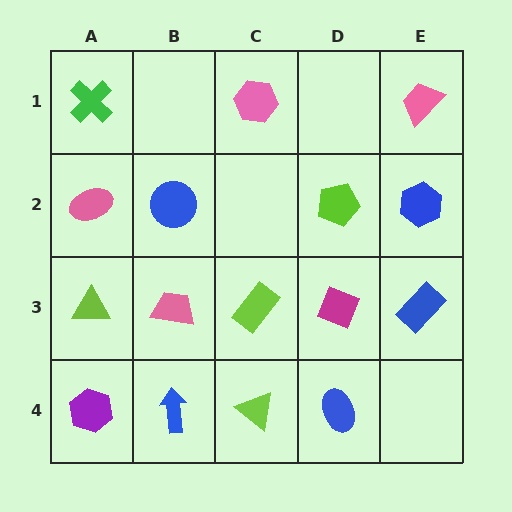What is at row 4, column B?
A blue arrow.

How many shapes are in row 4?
4 shapes.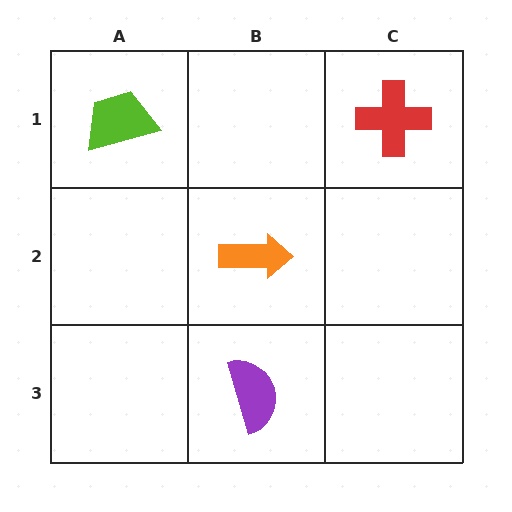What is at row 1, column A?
A lime trapezoid.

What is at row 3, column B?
A purple semicircle.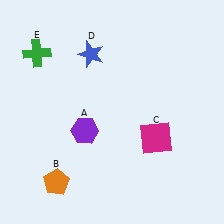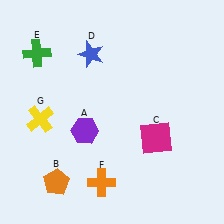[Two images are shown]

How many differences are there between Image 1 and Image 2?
There are 2 differences between the two images.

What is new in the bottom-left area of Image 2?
A yellow cross (G) was added in the bottom-left area of Image 2.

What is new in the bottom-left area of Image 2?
An orange cross (F) was added in the bottom-left area of Image 2.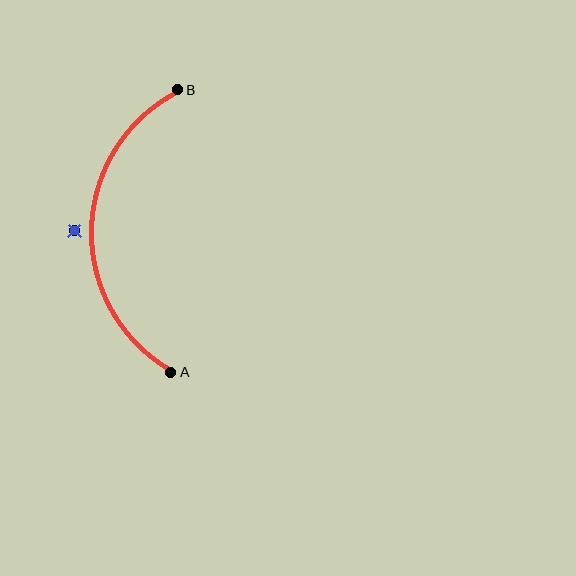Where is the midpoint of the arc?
The arc midpoint is the point on the curve farthest from the straight line joining A and B. It sits to the left of that line.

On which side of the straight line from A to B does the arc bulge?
The arc bulges to the left of the straight line connecting A and B.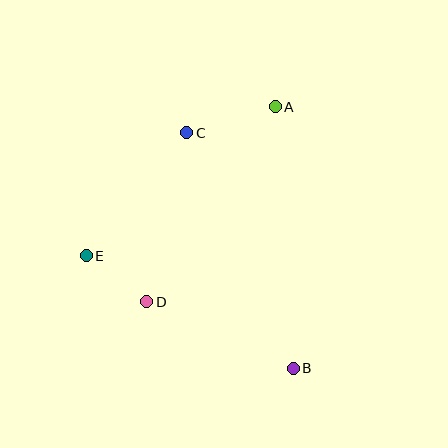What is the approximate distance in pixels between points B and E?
The distance between B and E is approximately 235 pixels.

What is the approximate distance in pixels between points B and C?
The distance between B and C is approximately 258 pixels.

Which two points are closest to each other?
Points D and E are closest to each other.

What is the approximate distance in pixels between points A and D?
The distance between A and D is approximately 233 pixels.